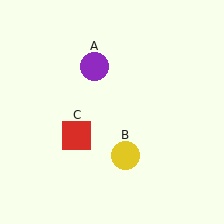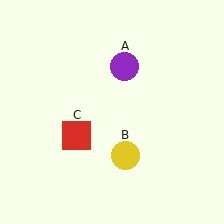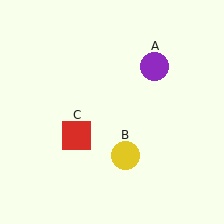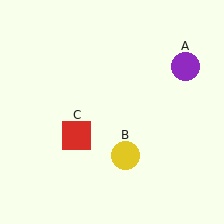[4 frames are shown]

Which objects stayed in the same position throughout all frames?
Yellow circle (object B) and red square (object C) remained stationary.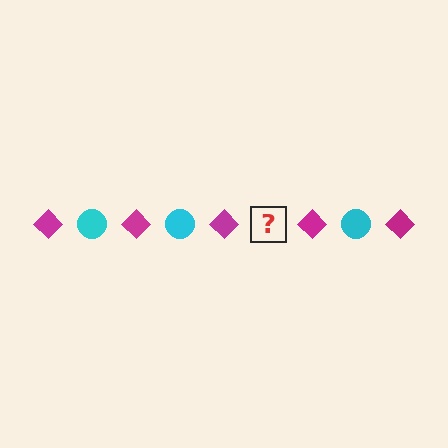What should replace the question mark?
The question mark should be replaced with a cyan circle.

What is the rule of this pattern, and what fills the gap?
The rule is that the pattern alternates between magenta diamond and cyan circle. The gap should be filled with a cyan circle.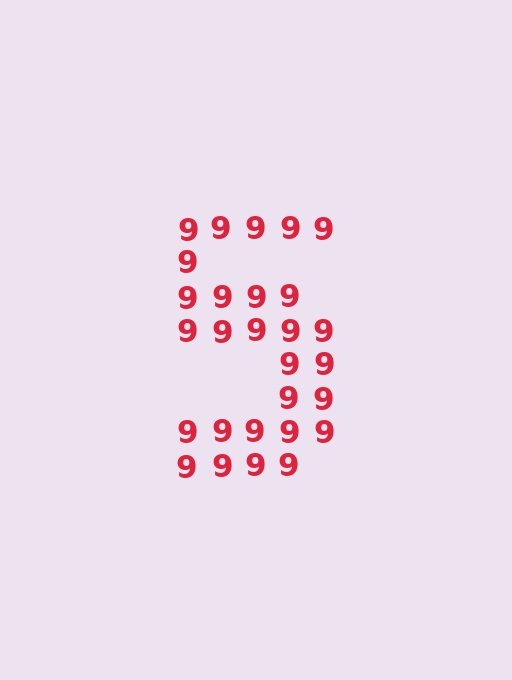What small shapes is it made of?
It is made of small digit 9's.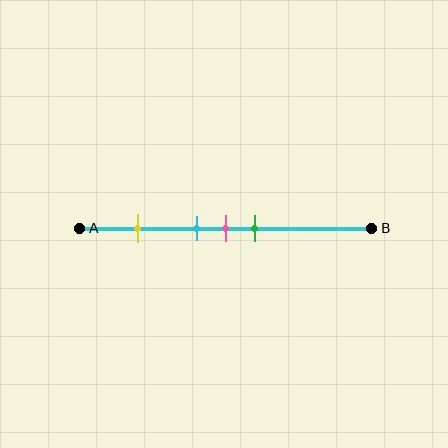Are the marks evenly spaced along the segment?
No, the marks are not evenly spaced.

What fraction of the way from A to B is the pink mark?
The pink mark is approximately 50% (0.5) of the way from A to B.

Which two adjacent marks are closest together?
The cyan and pink marks are the closest adjacent pair.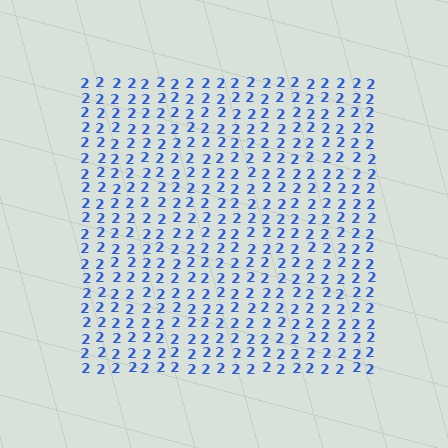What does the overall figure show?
The overall figure shows a square.